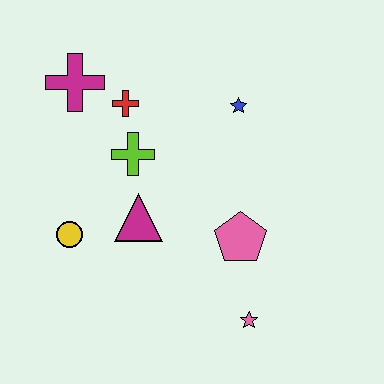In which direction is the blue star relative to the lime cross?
The blue star is to the right of the lime cross.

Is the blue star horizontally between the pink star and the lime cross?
Yes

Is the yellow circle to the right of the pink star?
No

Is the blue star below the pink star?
No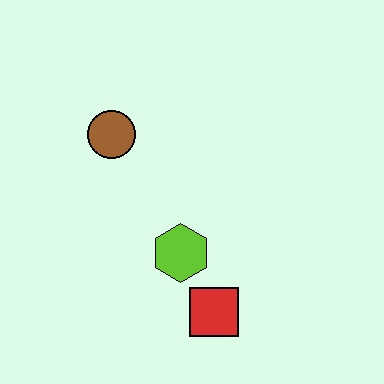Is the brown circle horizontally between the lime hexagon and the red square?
No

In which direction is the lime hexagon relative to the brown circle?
The lime hexagon is below the brown circle.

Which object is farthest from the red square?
The brown circle is farthest from the red square.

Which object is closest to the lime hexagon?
The red square is closest to the lime hexagon.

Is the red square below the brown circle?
Yes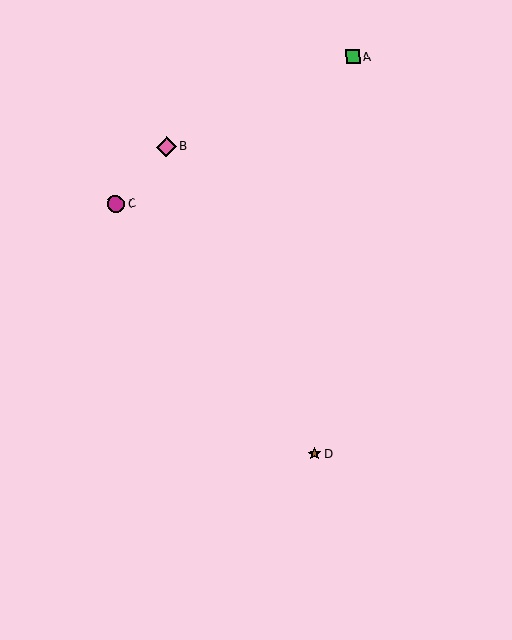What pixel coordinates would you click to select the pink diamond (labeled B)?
Click at (166, 147) to select the pink diamond B.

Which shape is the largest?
The pink diamond (labeled B) is the largest.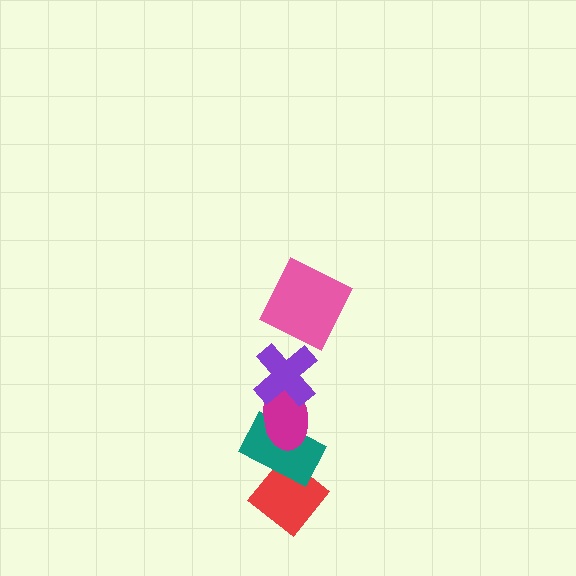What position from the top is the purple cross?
The purple cross is 2nd from the top.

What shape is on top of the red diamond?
The teal rectangle is on top of the red diamond.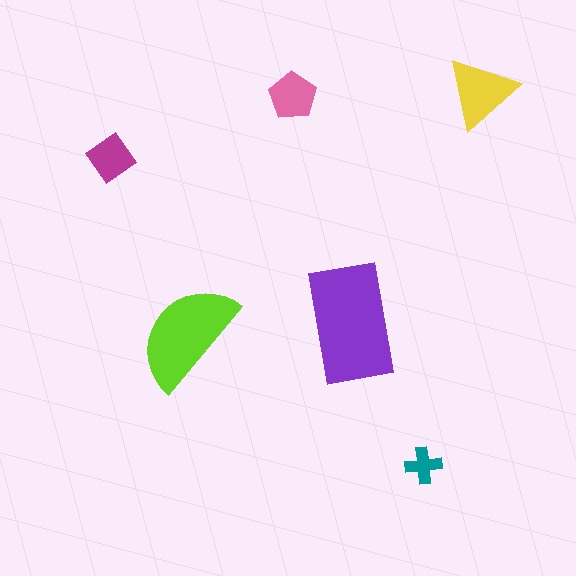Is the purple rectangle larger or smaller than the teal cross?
Larger.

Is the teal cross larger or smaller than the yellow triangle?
Smaller.